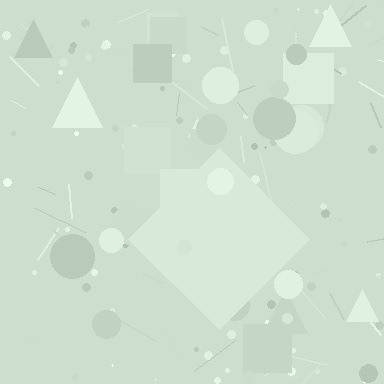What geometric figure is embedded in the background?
A diamond is embedded in the background.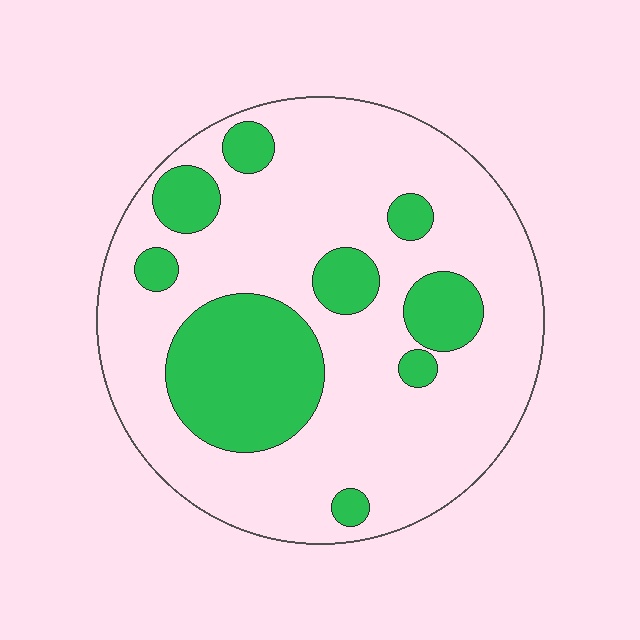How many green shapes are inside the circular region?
9.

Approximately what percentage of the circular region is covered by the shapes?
Approximately 25%.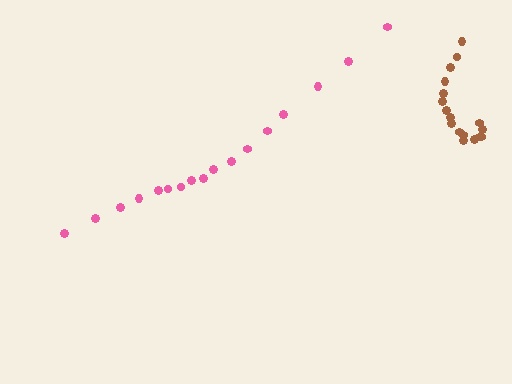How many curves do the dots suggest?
There are 2 distinct paths.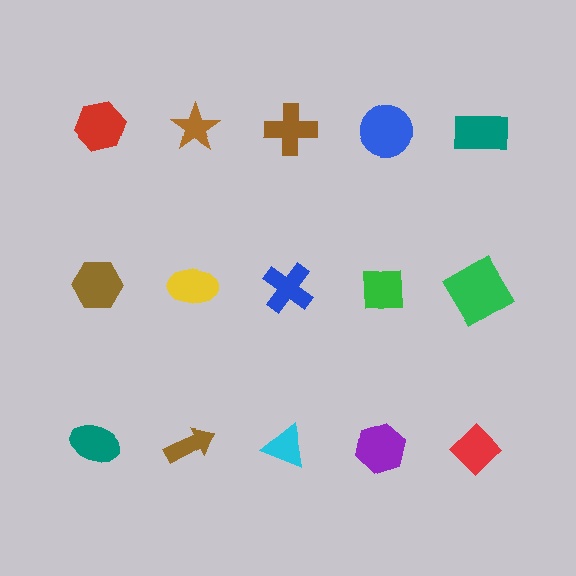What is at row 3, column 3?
A cyan triangle.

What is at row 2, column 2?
A yellow ellipse.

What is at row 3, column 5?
A red diamond.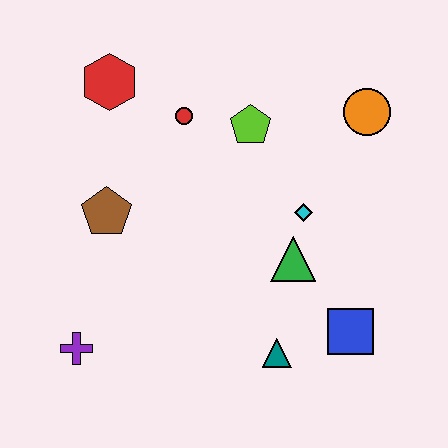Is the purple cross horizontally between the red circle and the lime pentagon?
No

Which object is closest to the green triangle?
The cyan diamond is closest to the green triangle.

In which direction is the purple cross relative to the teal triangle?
The purple cross is to the left of the teal triangle.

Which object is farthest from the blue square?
The red hexagon is farthest from the blue square.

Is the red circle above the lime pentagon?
Yes